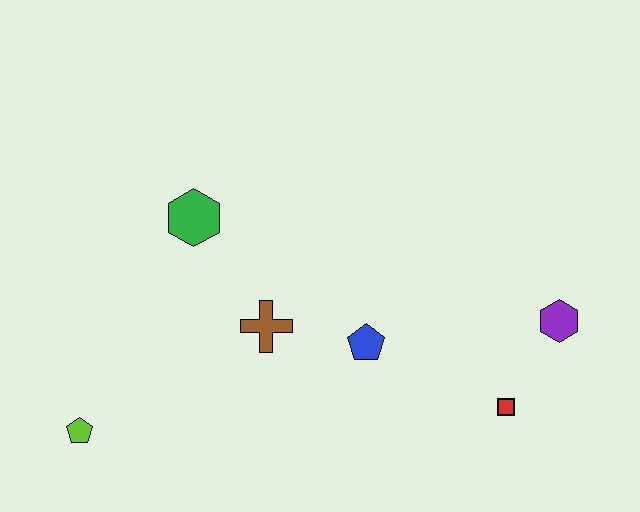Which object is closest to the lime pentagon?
The brown cross is closest to the lime pentagon.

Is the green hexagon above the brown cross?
Yes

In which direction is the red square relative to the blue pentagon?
The red square is to the right of the blue pentagon.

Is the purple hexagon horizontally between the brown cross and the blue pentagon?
No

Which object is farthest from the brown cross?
The purple hexagon is farthest from the brown cross.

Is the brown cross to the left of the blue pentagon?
Yes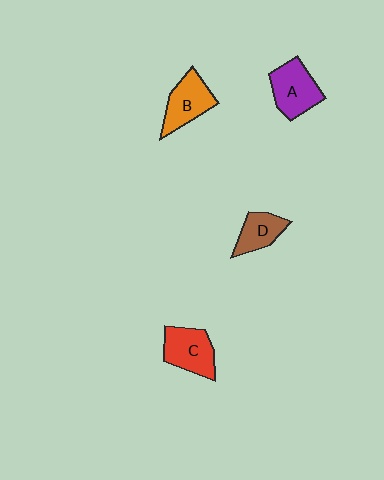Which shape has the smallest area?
Shape D (brown).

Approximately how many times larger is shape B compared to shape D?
Approximately 1.3 times.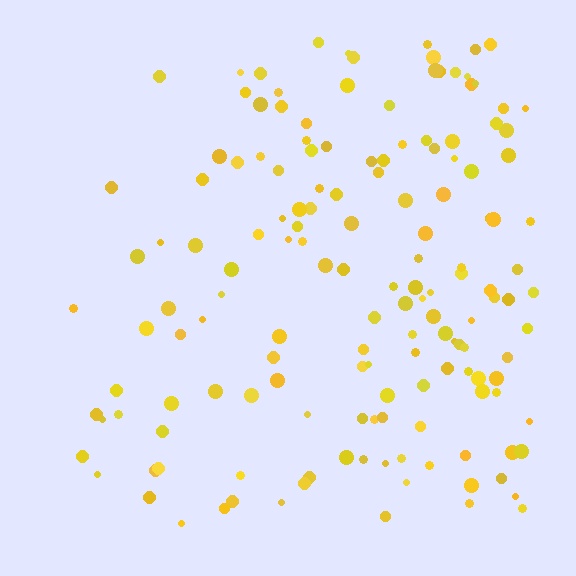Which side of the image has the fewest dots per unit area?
The left.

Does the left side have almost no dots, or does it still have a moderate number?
Still a moderate number, just noticeably fewer than the right.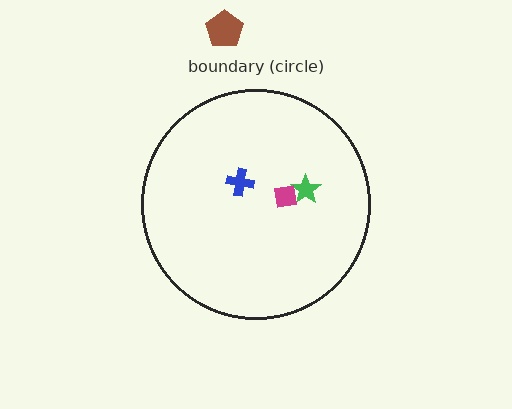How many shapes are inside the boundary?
3 inside, 1 outside.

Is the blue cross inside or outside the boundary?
Inside.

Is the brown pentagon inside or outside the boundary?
Outside.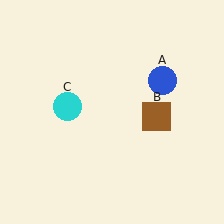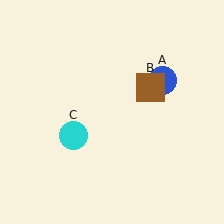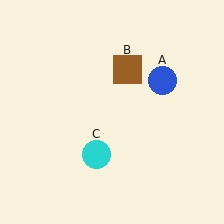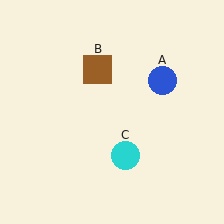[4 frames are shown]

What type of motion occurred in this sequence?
The brown square (object B), cyan circle (object C) rotated counterclockwise around the center of the scene.